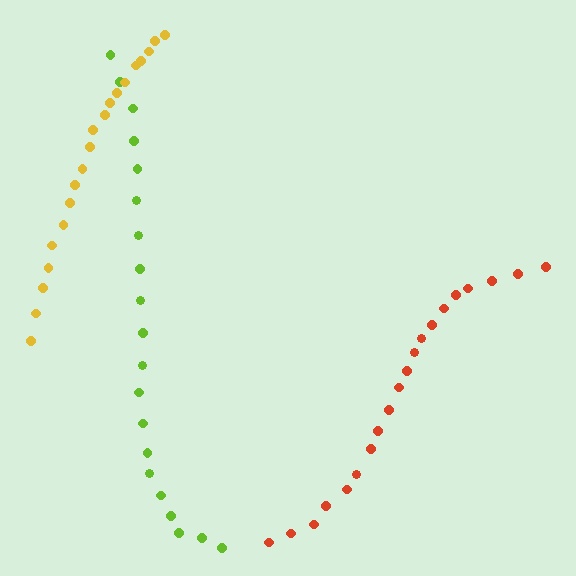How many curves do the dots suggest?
There are 3 distinct paths.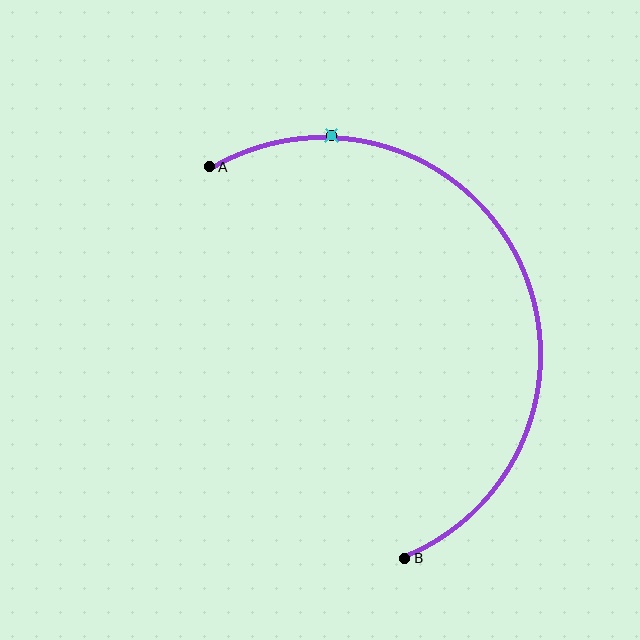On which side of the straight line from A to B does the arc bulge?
The arc bulges to the right of the straight line connecting A and B.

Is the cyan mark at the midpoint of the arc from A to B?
No. The cyan mark lies on the arc but is closer to endpoint A. The arc midpoint would be at the point on the curve equidistant along the arc from both A and B.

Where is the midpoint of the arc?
The arc midpoint is the point on the curve farthest from the straight line joining A and B. It sits to the right of that line.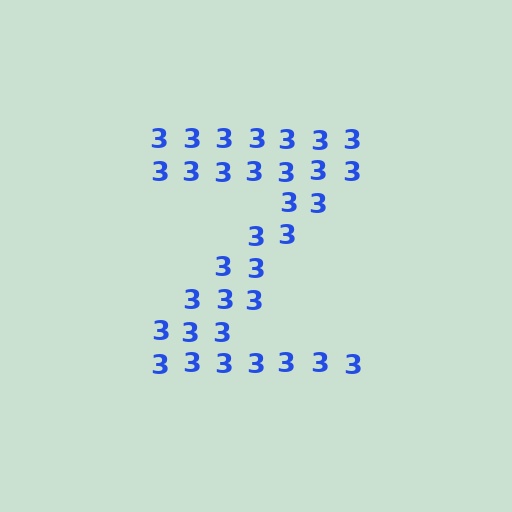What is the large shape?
The large shape is the letter Z.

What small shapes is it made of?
It is made of small digit 3's.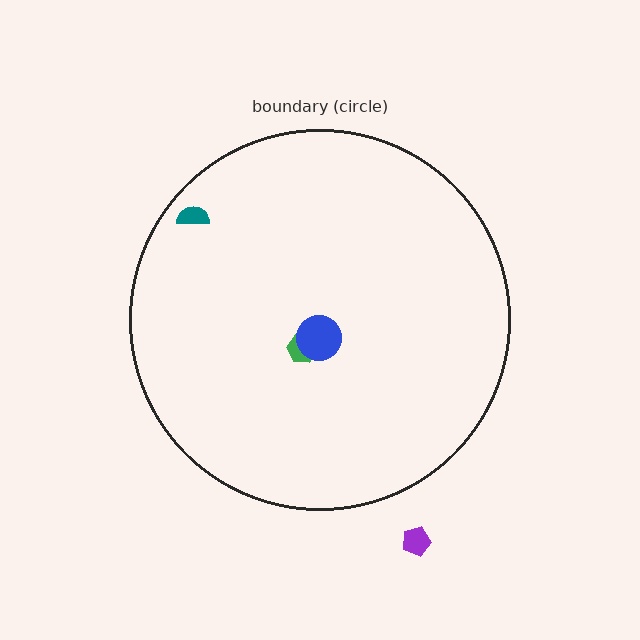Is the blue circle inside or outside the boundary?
Inside.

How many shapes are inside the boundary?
3 inside, 1 outside.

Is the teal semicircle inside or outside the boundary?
Inside.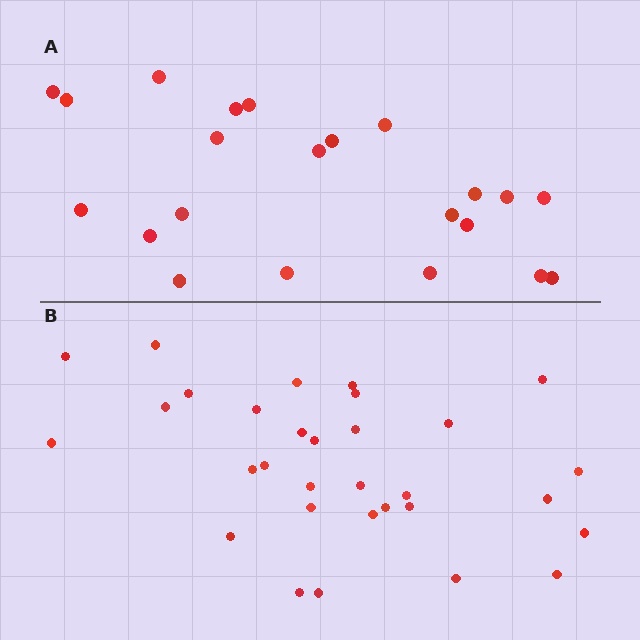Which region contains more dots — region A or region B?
Region B (the bottom region) has more dots.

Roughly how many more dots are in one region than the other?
Region B has roughly 8 or so more dots than region A.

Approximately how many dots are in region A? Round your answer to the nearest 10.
About 20 dots. (The exact count is 22, which rounds to 20.)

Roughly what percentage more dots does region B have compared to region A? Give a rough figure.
About 40% more.